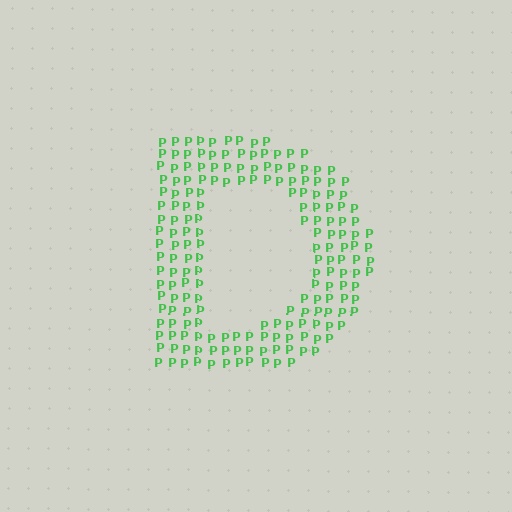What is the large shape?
The large shape is the letter D.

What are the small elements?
The small elements are letter P's.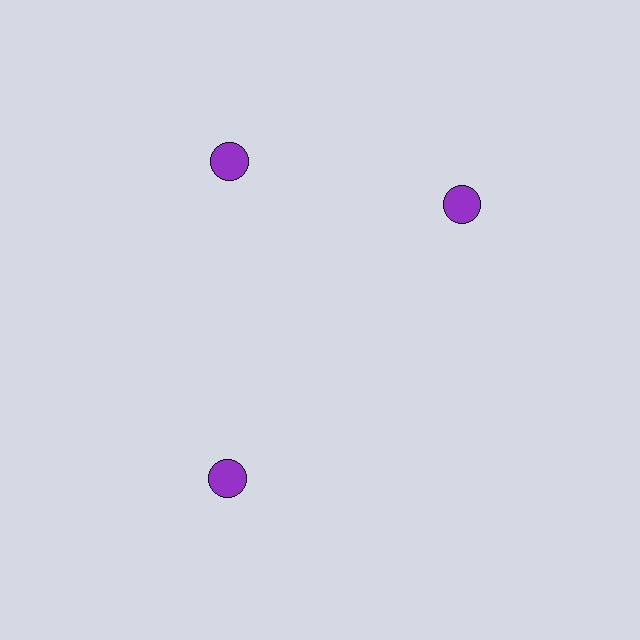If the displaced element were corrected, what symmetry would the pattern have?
It would have 3-fold rotational symmetry — the pattern would map onto itself every 120 degrees.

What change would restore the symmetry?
The symmetry would be restored by rotating it back into even spacing with its neighbors so that all 3 circles sit at equal angles and equal distance from the center.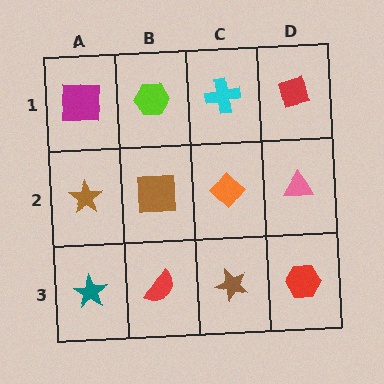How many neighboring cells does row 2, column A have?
3.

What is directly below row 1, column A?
A brown star.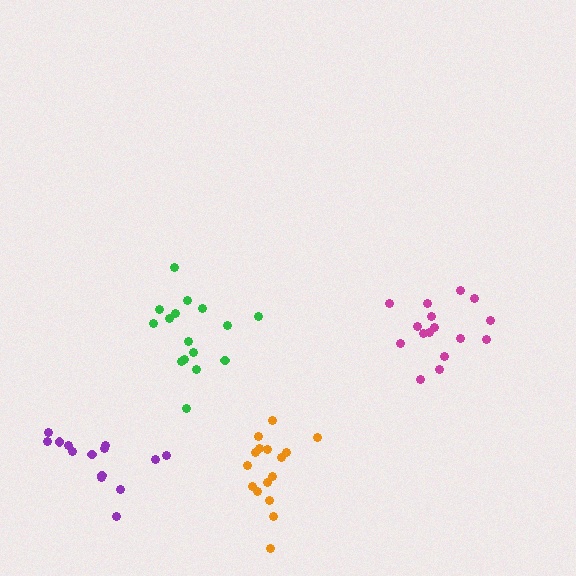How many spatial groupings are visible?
There are 4 spatial groupings.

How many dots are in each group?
Group 1: 16 dots, Group 2: 16 dots, Group 3: 16 dots, Group 4: 14 dots (62 total).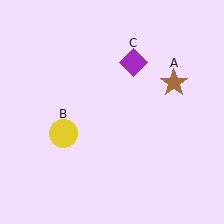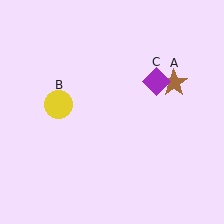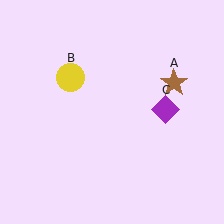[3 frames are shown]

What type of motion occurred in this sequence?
The yellow circle (object B), purple diamond (object C) rotated clockwise around the center of the scene.